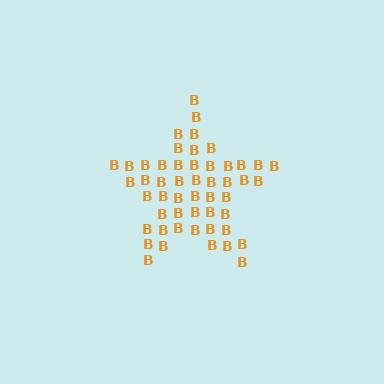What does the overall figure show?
The overall figure shows a star.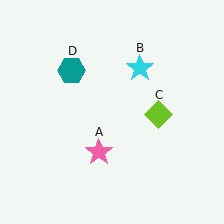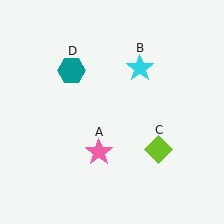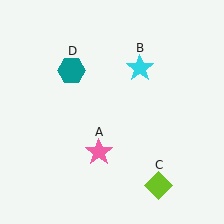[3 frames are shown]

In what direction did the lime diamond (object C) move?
The lime diamond (object C) moved down.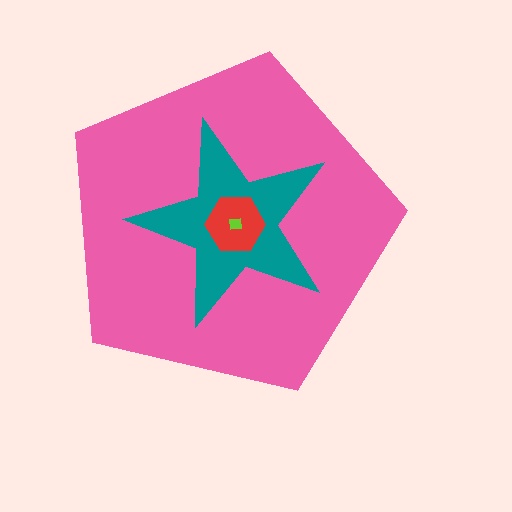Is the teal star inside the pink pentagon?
Yes.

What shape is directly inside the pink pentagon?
The teal star.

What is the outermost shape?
The pink pentagon.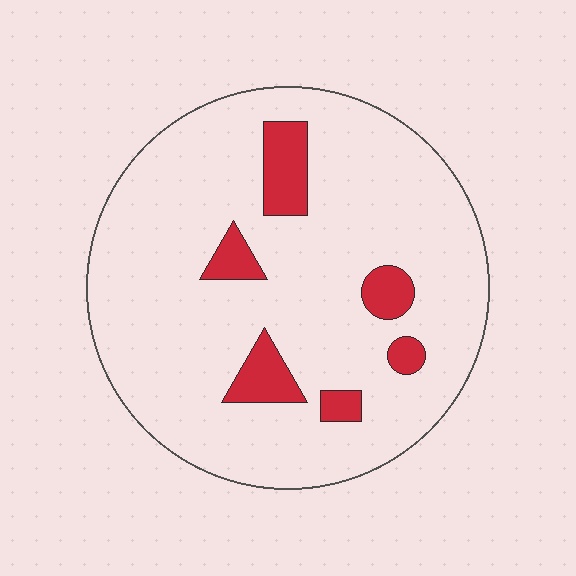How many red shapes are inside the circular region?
6.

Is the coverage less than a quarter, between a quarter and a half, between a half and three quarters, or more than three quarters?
Less than a quarter.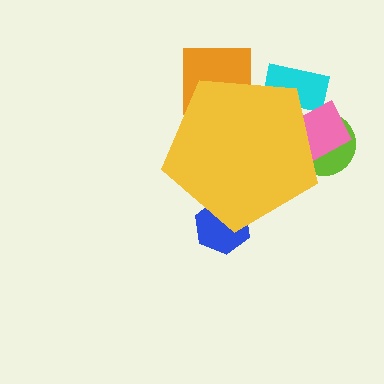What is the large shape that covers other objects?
A yellow pentagon.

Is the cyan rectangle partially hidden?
Yes, the cyan rectangle is partially hidden behind the yellow pentagon.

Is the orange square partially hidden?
Yes, the orange square is partially hidden behind the yellow pentagon.